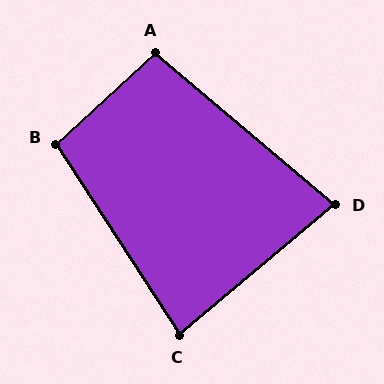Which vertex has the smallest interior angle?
D, at approximately 80 degrees.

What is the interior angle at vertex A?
Approximately 97 degrees (obtuse).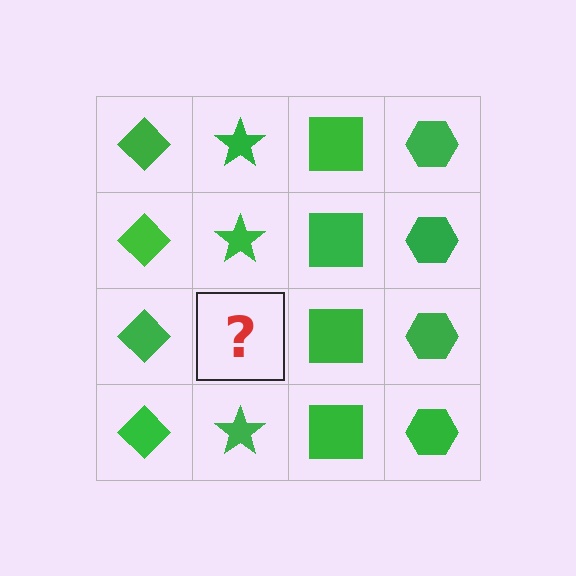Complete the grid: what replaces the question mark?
The question mark should be replaced with a green star.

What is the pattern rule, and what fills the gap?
The rule is that each column has a consistent shape. The gap should be filled with a green star.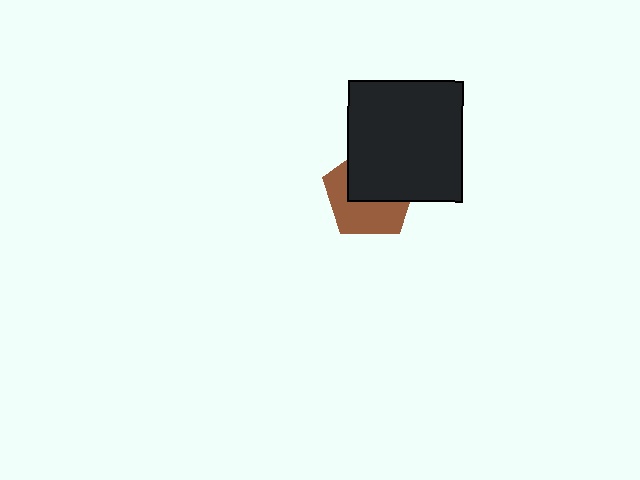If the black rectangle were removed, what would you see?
You would see the complete brown pentagon.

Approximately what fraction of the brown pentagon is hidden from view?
Roughly 50% of the brown pentagon is hidden behind the black rectangle.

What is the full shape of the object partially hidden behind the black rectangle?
The partially hidden object is a brown pentagon.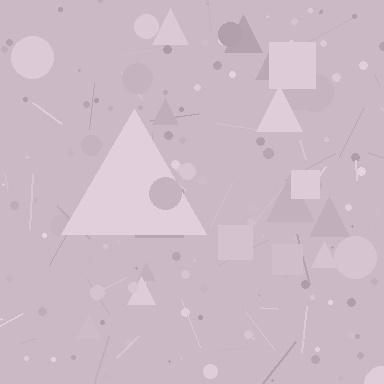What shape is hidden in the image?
A triangle is hidden in the image.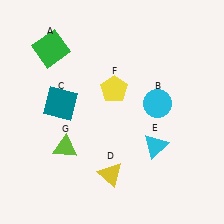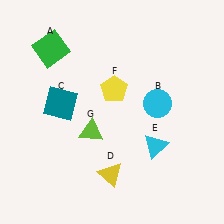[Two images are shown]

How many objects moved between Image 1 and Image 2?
1 object moved between the two images.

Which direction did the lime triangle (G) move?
The lime triangle (G) moved right.